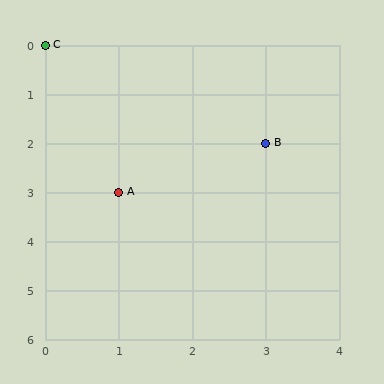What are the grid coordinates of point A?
Point A is at grid coordinates (1, 3).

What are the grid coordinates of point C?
Point C is at grid coordinates (0, 0).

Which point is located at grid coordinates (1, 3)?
Point A is at (1, 3).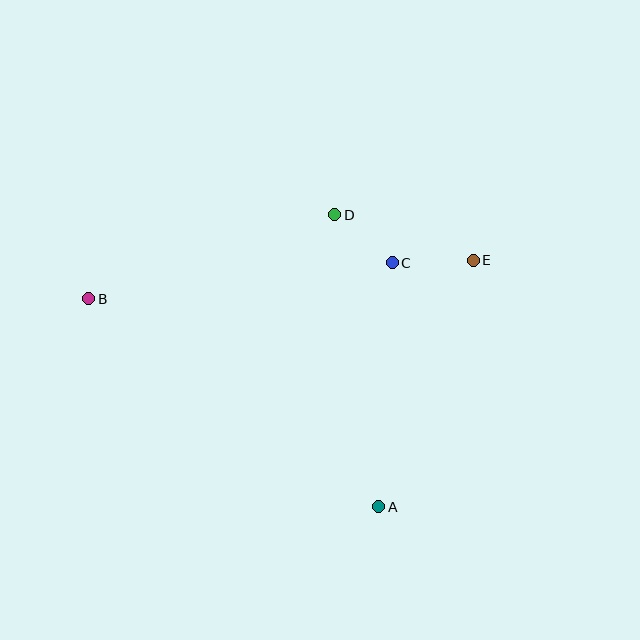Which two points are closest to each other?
Points C and D are closest to each other.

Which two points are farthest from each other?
Points B and E are farthest from each other.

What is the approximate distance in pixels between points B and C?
The distance between B and C is approximately 305 pixels.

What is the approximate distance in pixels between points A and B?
The distance between A and B is approximately 357 pixels.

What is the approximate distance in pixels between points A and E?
The distance between A and E is approximately 264 pixels.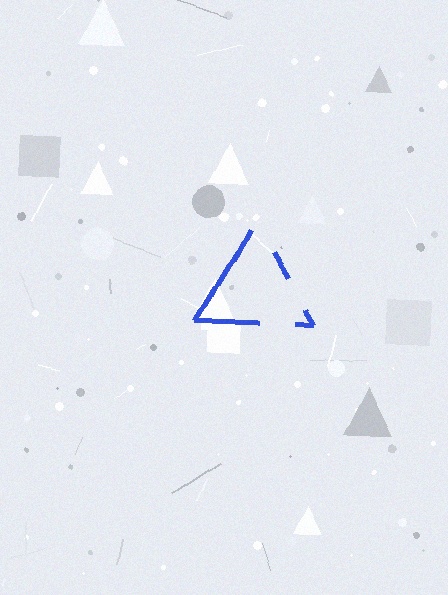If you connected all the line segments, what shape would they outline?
They would outline a triangle.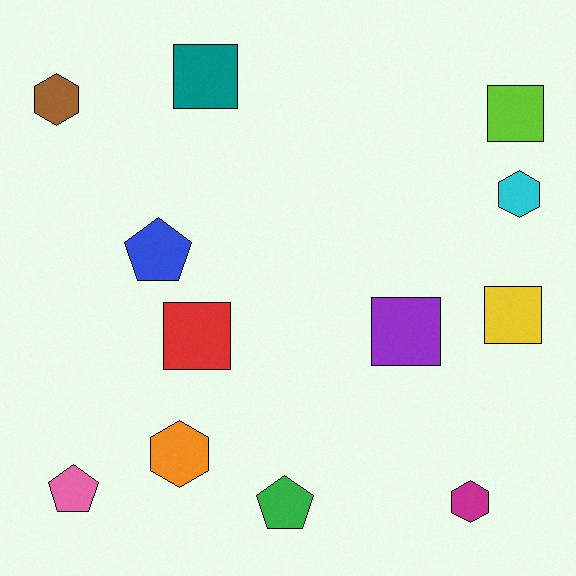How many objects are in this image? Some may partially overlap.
There are 12 objects.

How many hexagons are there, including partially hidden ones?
There are 4 hexagons.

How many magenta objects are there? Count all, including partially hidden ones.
There is 1 magenta object.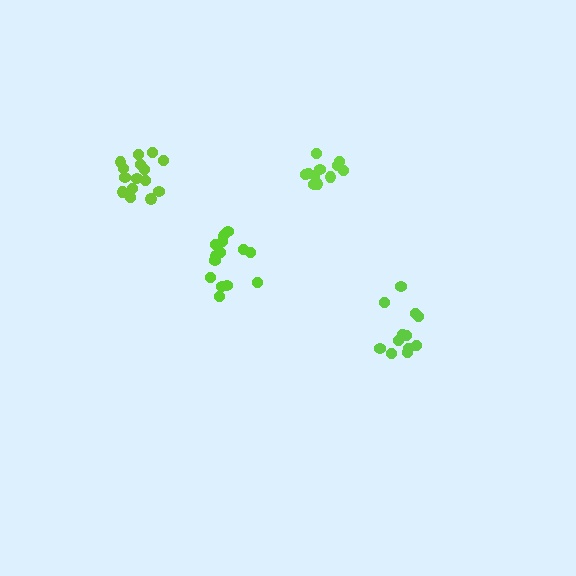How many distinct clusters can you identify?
There are 4 distinct clusters.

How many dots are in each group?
Group 1: 11 dots, Group 2: 15 dots, Group 3: 12 dots, Group 4: 14 dots (52 total).